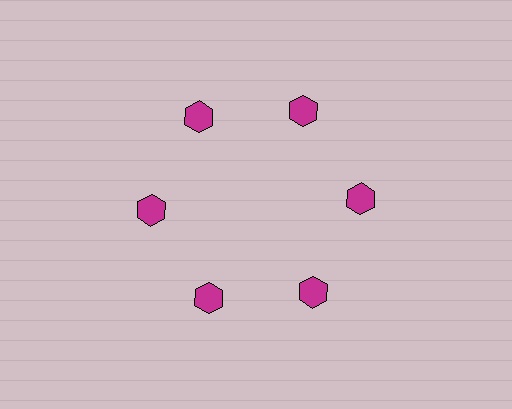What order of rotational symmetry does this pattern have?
This pattern has 6-fold rotational symmetry.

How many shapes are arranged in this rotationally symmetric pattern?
There are 6 shapes, arranged in 6 groups of 1.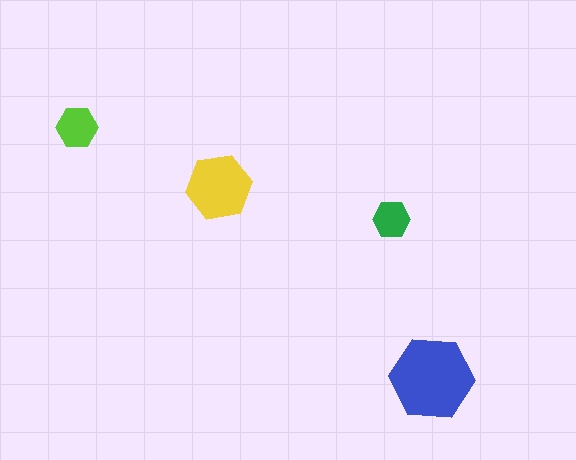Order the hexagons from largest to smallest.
the blue one, the yellow one, the lime one, the green one.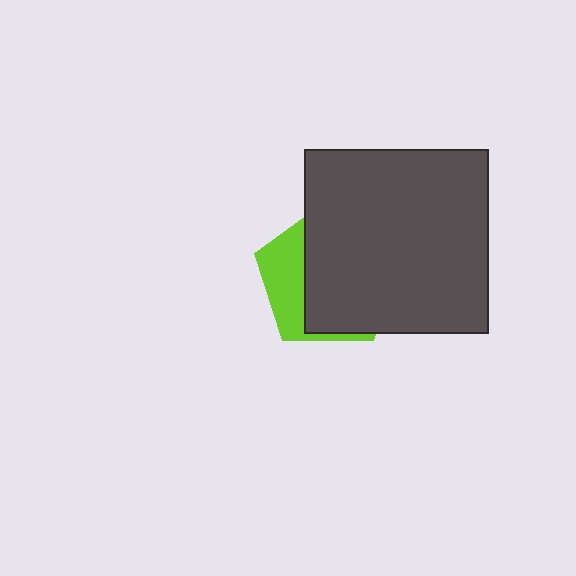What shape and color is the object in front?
The object in front is a dark gray square.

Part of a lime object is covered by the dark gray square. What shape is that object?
It is a pentagon.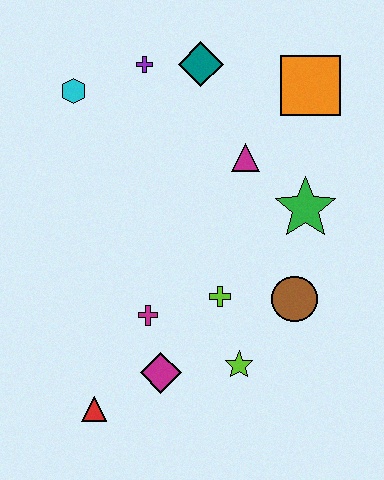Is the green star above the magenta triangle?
No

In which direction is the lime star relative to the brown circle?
The lime star is below the brown circle.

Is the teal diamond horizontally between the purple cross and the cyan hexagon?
No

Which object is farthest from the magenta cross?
The orange square is farthest from the magenta cross.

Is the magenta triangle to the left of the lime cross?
No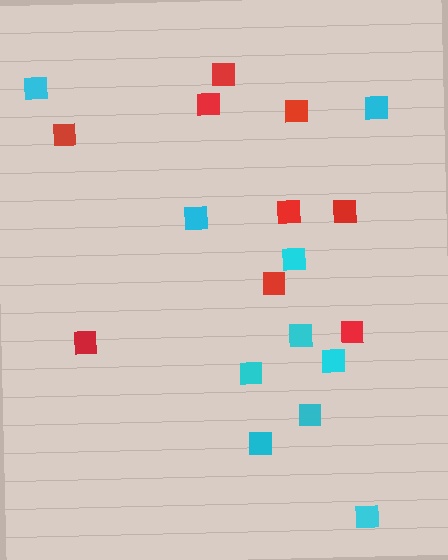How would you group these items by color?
There are 2 groups: one group of red squares (9) and one group of cyan squares (10).